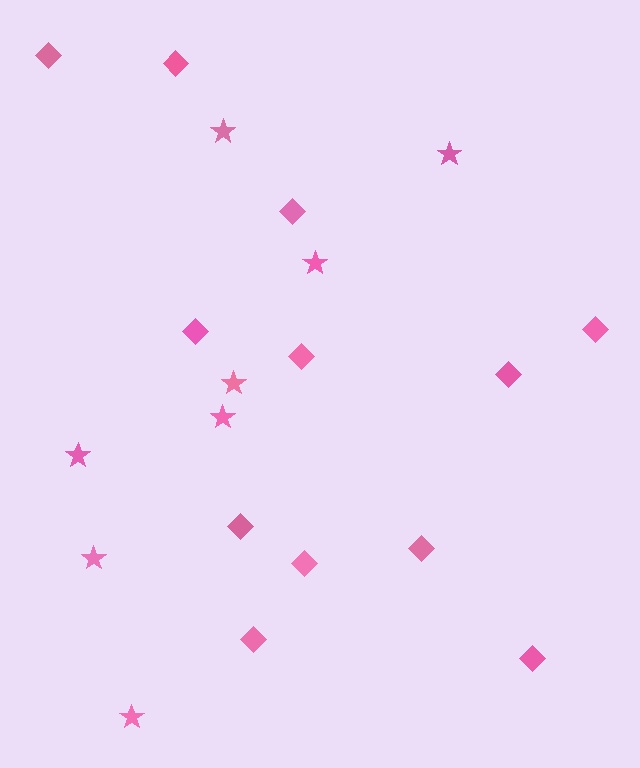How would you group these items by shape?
There are 2 groups: one group of stars (8) and one group of diamonds (12).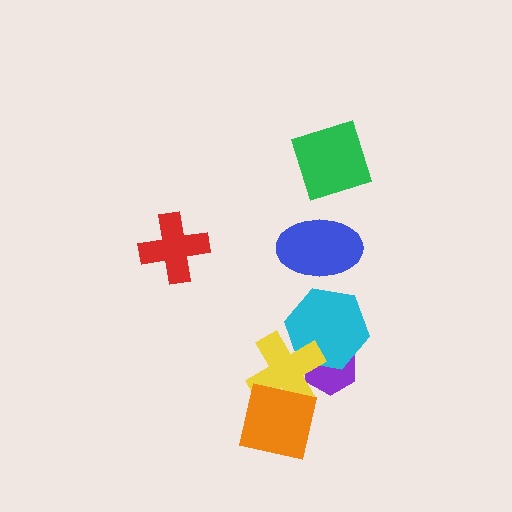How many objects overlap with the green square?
0 objects overlap with the green square.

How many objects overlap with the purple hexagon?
2 objects overlap with the purple hexagon.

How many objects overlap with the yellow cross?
3 objects overlap with the yellow cross.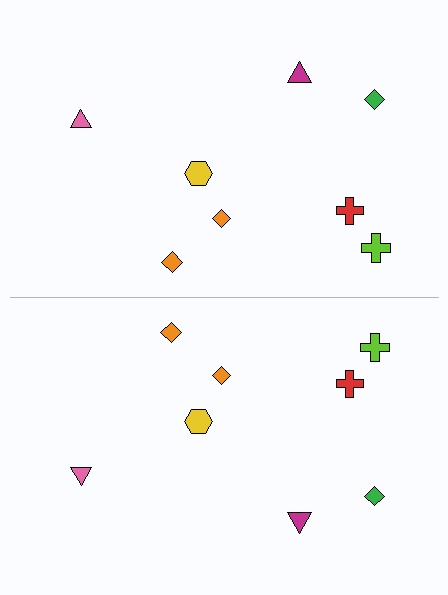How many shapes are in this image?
There are 16 shapes in this image.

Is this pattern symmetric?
Yes, this pattern has bilateral (reflection) symmetry.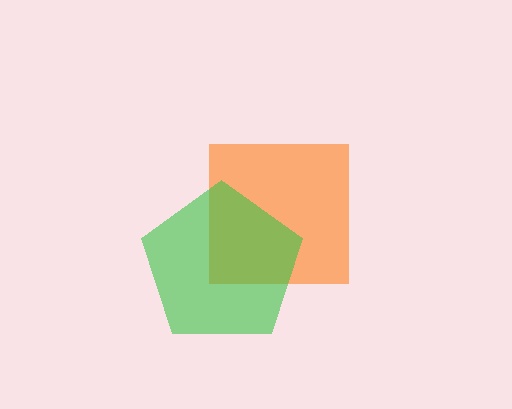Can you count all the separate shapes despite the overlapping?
Yes, there are 2 separate shapes.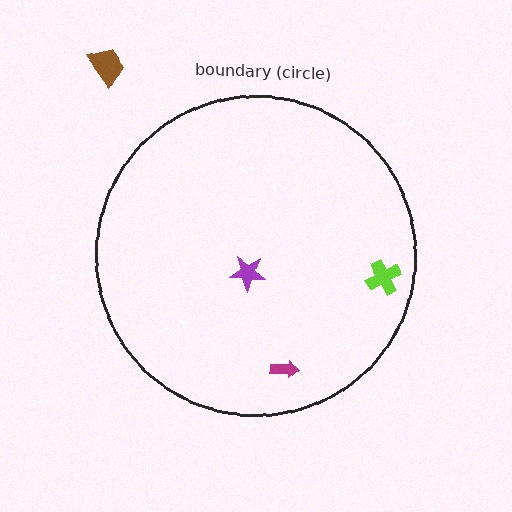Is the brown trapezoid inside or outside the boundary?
Outside.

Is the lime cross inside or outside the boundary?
Inside.